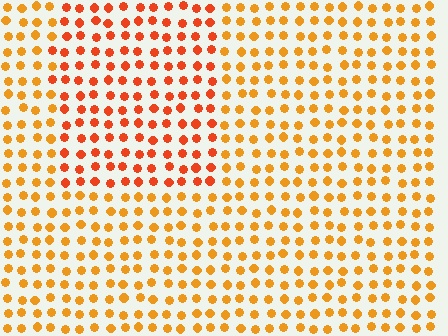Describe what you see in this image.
The image is filled with small orange elements in a uniform arrangement. A rectangle-shaped region is visible where the elements are tinted to a slightly different hue, forming a subtle color boundary.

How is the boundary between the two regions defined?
The boundary is defined purely by a slight shift in hue (about 25 degrees). Spacing, size, and orientation are identical on both sides.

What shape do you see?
I see a rectangle.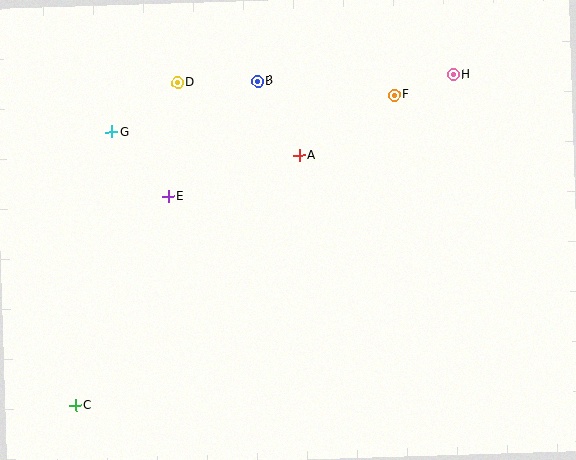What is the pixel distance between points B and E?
The distance between B and E is 146 pixels.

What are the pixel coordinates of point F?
Point F is at (394, 95).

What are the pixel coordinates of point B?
Point B is at (258, 81).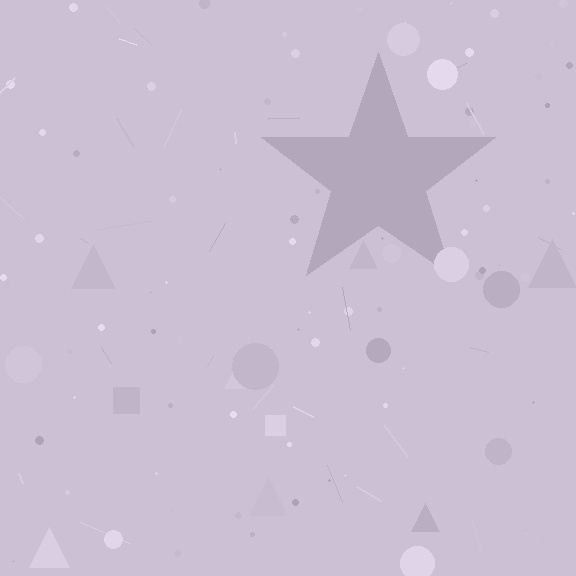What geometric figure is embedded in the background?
A star is embedded in the background.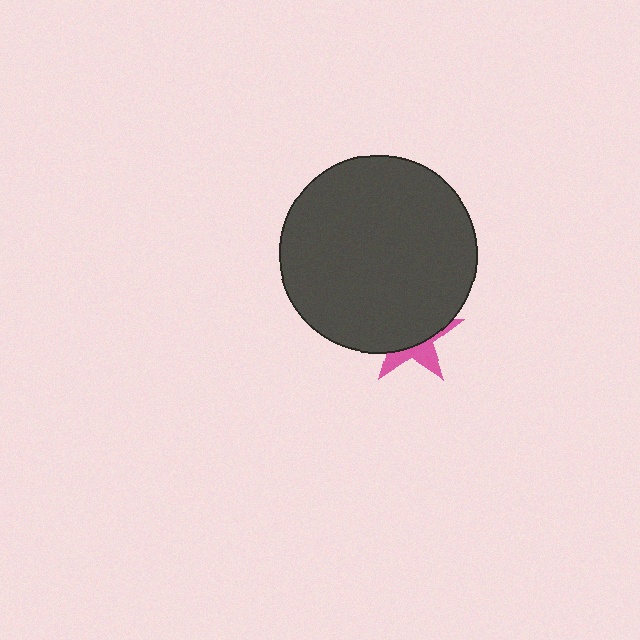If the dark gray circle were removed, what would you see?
You would see the complete pink star.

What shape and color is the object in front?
The object in front is a dark gray circle.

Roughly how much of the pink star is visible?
A small part of it is visible (roughly 35%).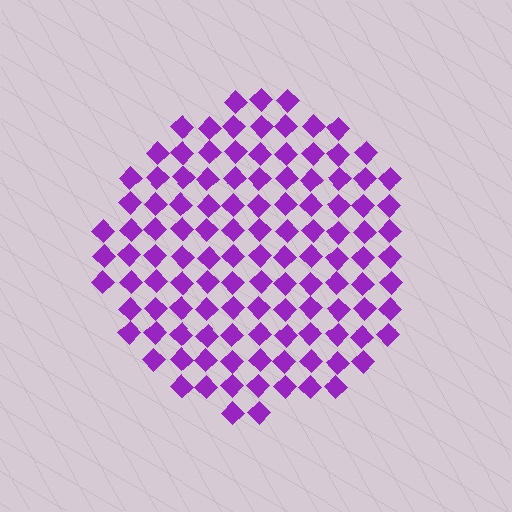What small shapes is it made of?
It is made of small diamonds.